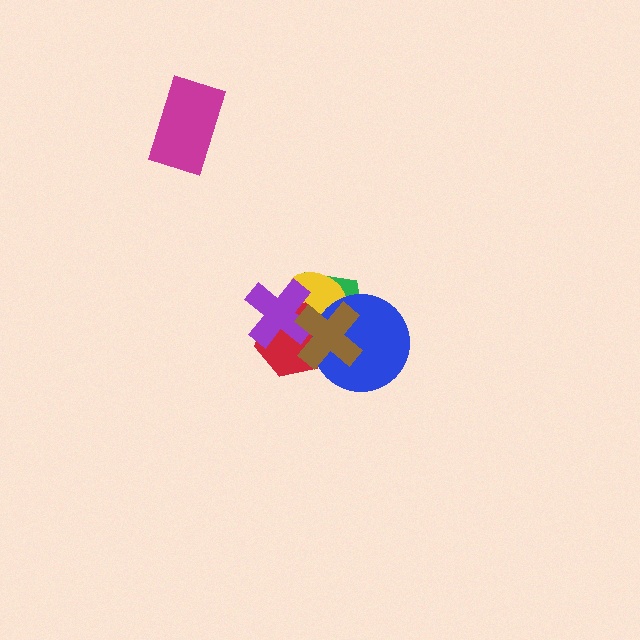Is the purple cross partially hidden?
Yes, it is partially covered by another shape.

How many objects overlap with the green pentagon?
5 objects overlap with the green pentagon.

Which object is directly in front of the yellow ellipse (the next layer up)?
The red hexagon is directly in front of the yellow ellipse.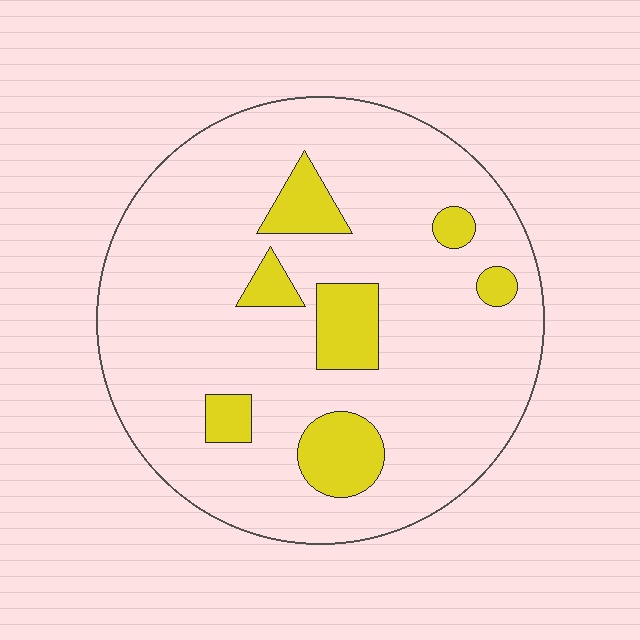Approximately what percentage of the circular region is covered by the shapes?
Approximately 15%.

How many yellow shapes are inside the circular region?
7.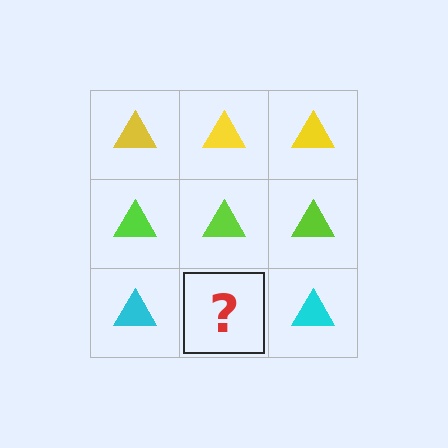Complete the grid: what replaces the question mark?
The question mark should be replaced with a cyan triangle.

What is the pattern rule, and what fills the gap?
The rule is that each row has a consistent color. The gap should be filled with a cyan triangle.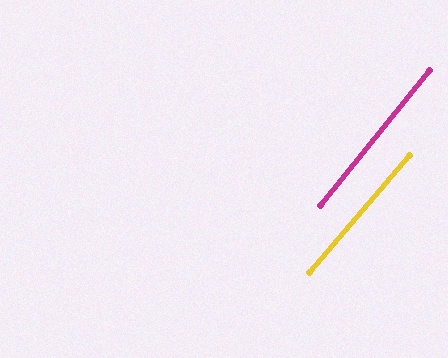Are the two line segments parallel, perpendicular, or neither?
Parallel — their directions differ by only 1.7°.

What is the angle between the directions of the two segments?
Approximately 2 degrees.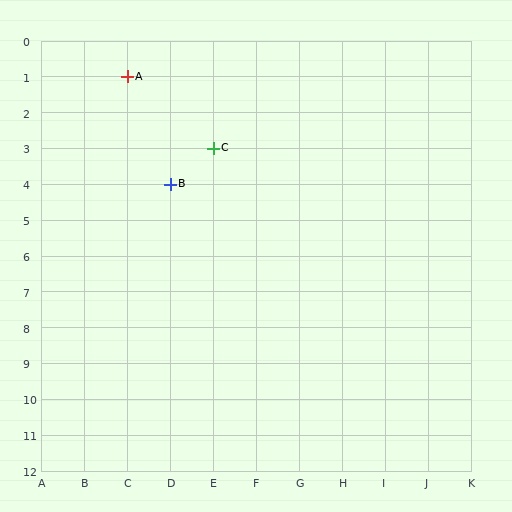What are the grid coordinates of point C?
Point C is at grid coordinates (E, 3).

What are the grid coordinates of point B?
Point B is at grid coordinates (D, 4).